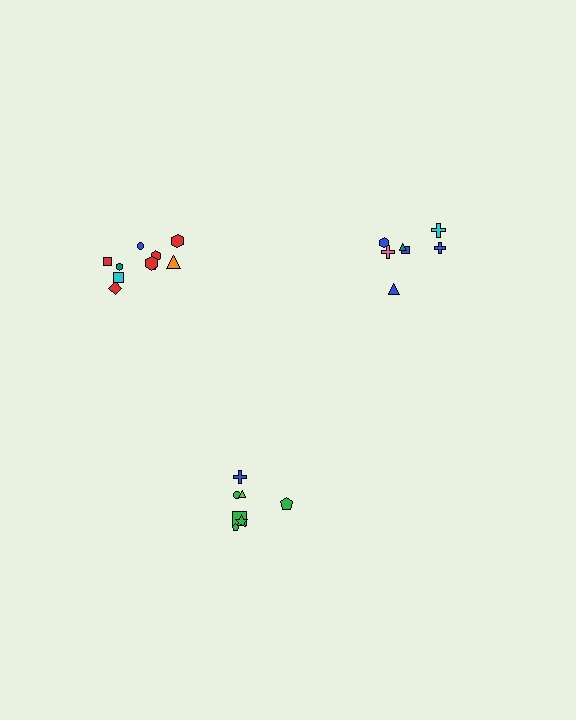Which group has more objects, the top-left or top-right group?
The top-left group.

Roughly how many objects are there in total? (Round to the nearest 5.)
Roughly 25 objects in total.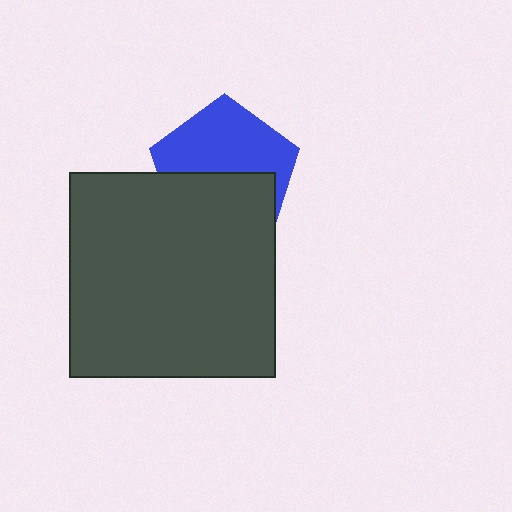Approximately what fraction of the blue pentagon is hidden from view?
Roughly 47% of the blue pentagon is hidden behind the dark gray square.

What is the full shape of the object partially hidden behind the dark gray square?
The partially hidden object is a blue pentagon.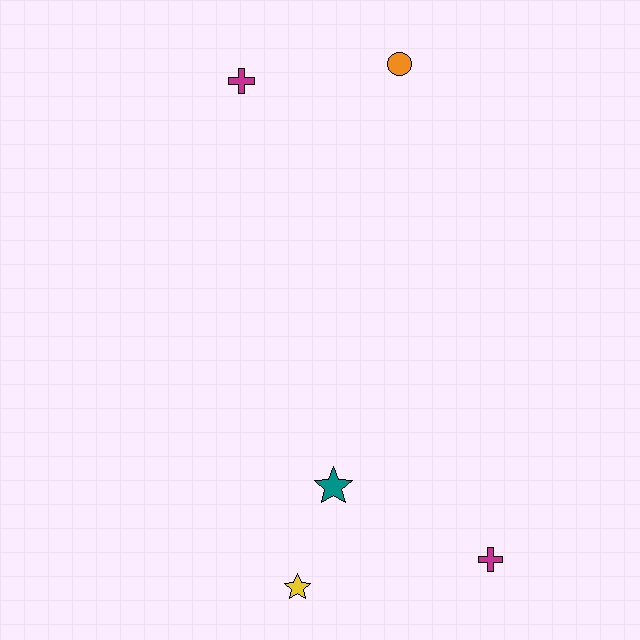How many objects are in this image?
There are 5 objects.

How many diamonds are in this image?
There are no diamonds.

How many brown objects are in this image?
There are no brown objects.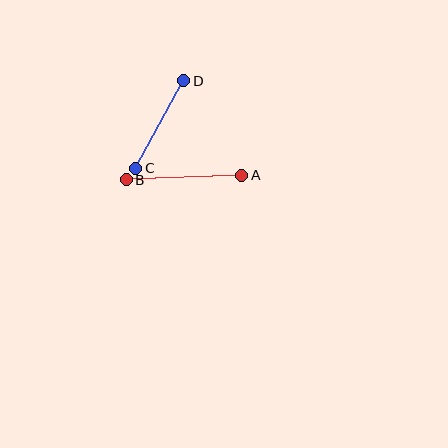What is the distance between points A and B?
The distance is approximately 116 pixels.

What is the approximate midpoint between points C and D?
The midpoint is at approximately (160, 125) pixels.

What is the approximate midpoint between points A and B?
The midpoint is at approximately (184, 178) pixels.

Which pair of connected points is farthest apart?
Points A and B are farthest apart.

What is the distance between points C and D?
The distance is approximately 99 pixels.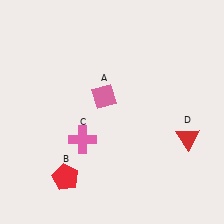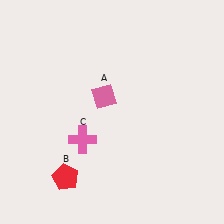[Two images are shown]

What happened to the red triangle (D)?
The red triangle (D) was removed in Image 2. It was in the bottom-right area of Image 1.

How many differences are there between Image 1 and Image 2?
There is 1 difference between the two images.